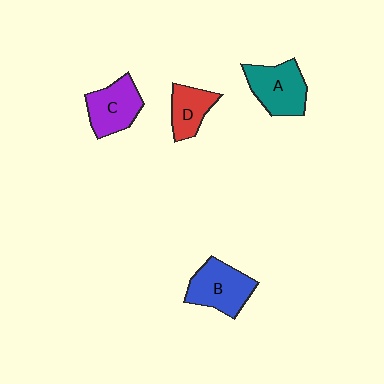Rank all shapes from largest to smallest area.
From largest to smallest: B (blue), A (teal), C (purple), D (red).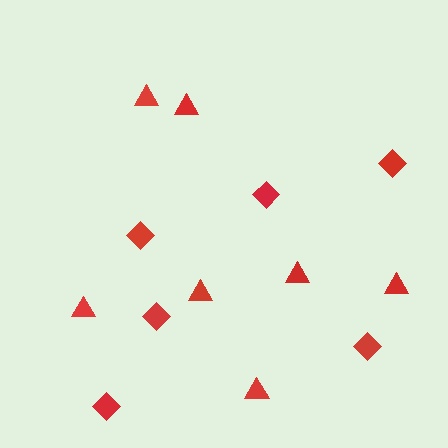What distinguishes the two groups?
There are 2 groups: one group of triangles (7) and one group of diamonds (6).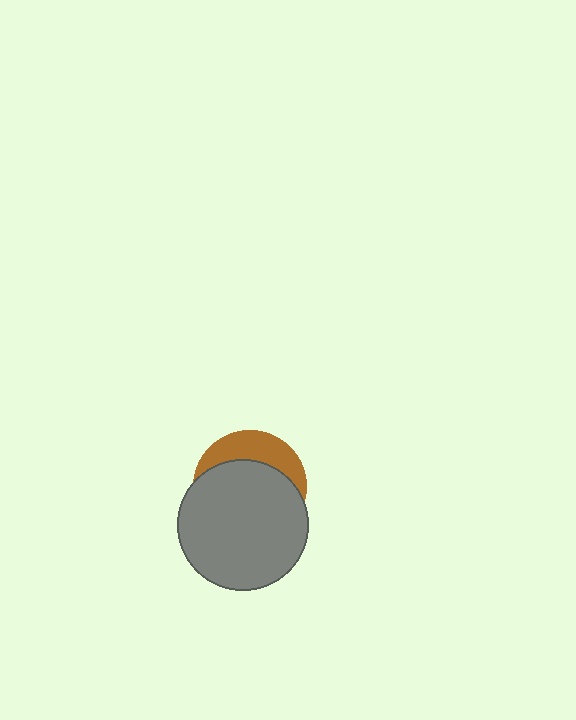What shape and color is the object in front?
The object in front is a gray circle.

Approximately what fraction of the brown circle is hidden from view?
Roughly 69% of the brown circle is hidden behind the gray circle.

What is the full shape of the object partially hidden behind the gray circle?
The partially hidden object is a brown circle.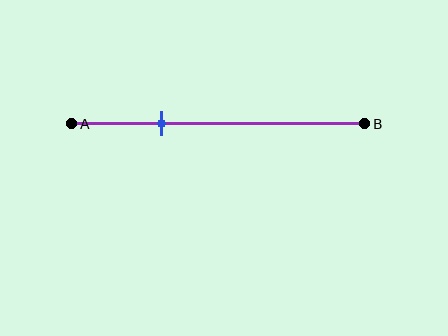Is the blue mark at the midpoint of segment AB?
No, the mark is at about 30% from A, not at the 50% midpoint.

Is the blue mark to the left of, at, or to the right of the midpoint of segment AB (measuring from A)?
The blue mark is to the left of the midpoint of segment AB.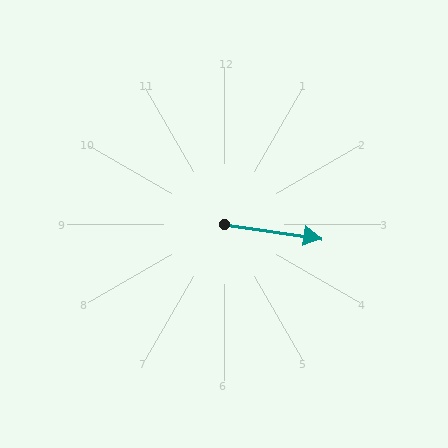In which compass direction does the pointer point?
East.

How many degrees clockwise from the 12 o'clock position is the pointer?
Approximately 98 degrees.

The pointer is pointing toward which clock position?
Roughly 3 o'clock.